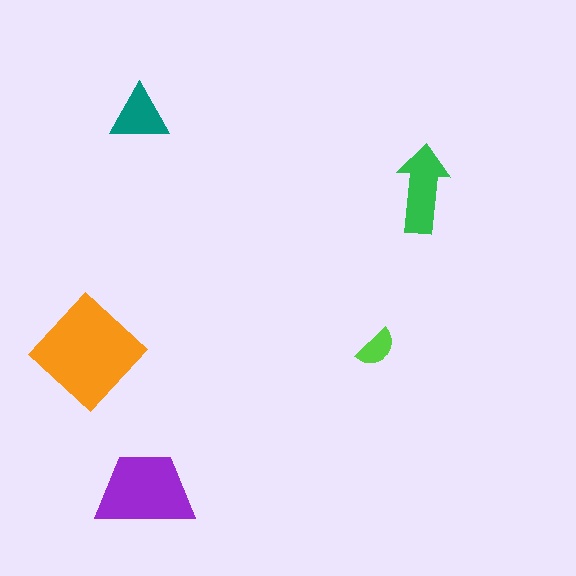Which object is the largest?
The orange diamond.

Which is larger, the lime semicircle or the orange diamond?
The orange diamond.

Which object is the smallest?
The lime semicircle.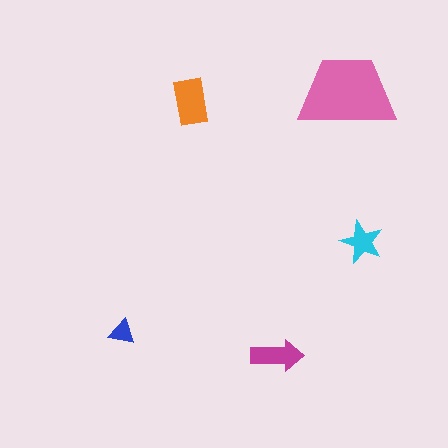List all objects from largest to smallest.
The pink trapezoid, the orange rectangle, the magenta arrow, the cyan star, the blue triangle.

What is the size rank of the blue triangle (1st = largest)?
5th.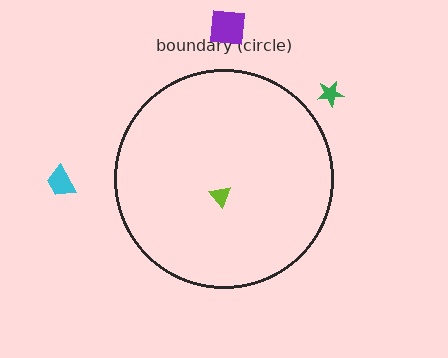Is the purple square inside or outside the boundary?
Outside.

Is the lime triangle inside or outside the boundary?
Inside.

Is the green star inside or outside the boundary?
Outside.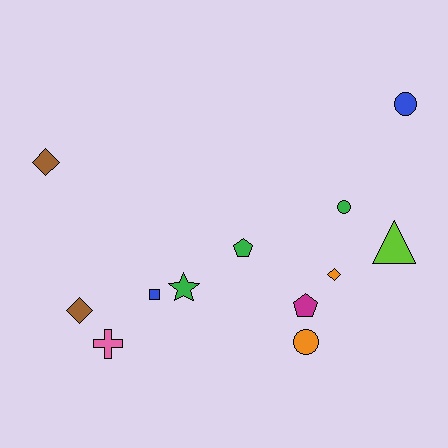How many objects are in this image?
There are 12 objects.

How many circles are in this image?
There are 3 circles.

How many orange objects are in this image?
There are 2 orange objects.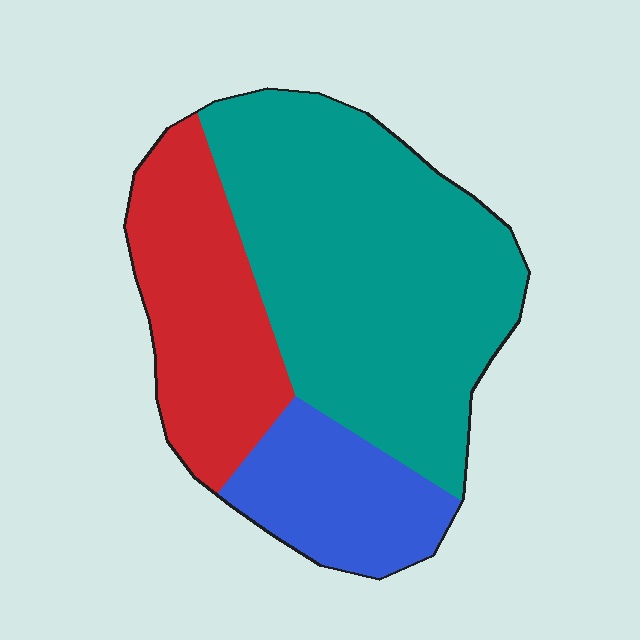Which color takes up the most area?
Teal, at roughly 55%.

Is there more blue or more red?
Red.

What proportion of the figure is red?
Red takes up between a sixth and a third of the figure.